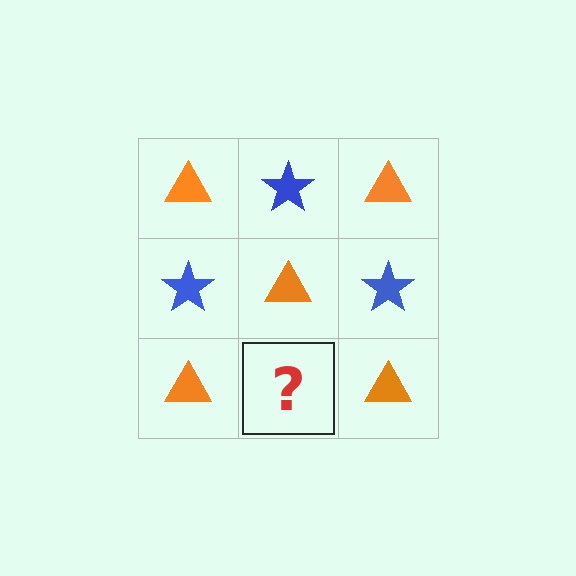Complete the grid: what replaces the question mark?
The question mark should be replaced with a blue star.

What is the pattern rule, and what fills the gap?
The rule is that it alternates orange triangle and blue star in a checkerboard pattern. The gap should be filled with a blue star.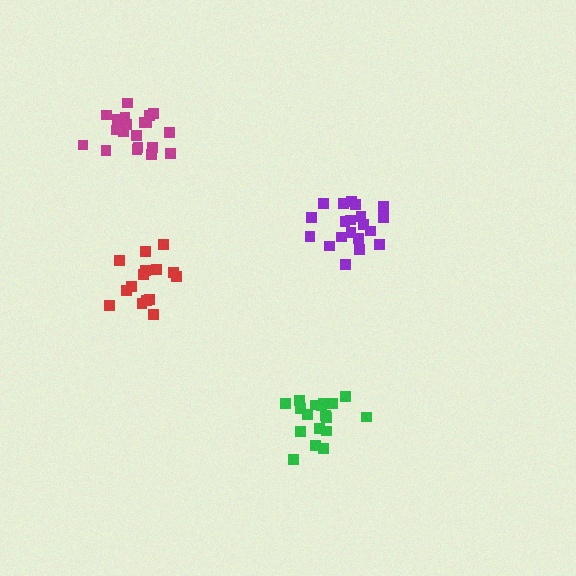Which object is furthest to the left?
The magenta cluster is leftmost.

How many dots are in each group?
Group 1: 20 dots, Group 2: 18 dots, Group 3: 20 dots, Group 4: 15 dots (73 total).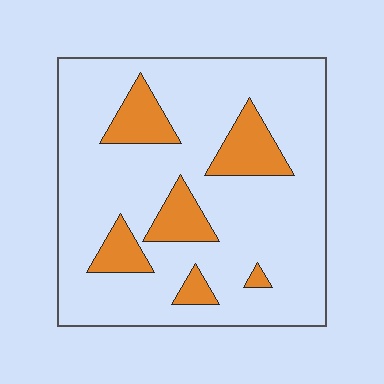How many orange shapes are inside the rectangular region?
6.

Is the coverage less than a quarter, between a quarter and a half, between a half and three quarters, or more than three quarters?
Less than a quarter.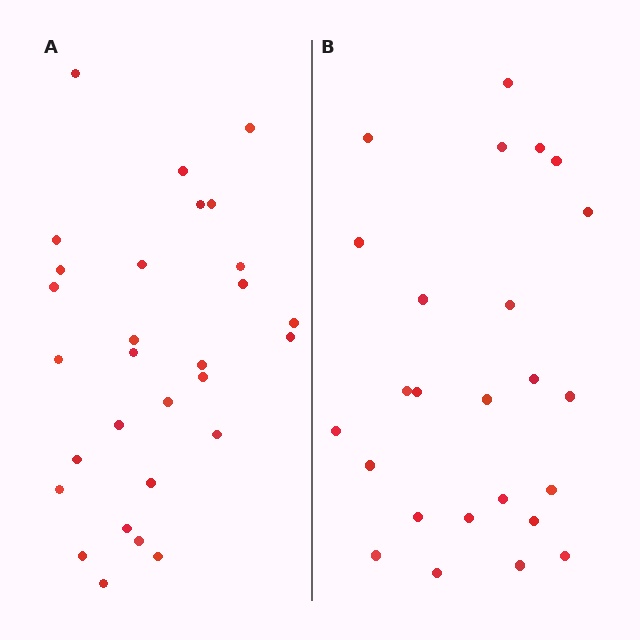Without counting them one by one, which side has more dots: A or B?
Region A (the left region) has more dots.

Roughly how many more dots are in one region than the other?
Region A has about 4 more dots than region B.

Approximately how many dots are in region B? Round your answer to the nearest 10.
About 20 dots. (The exact count is 25, which rounds to 20.)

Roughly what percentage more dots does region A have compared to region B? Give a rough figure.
About 15% more.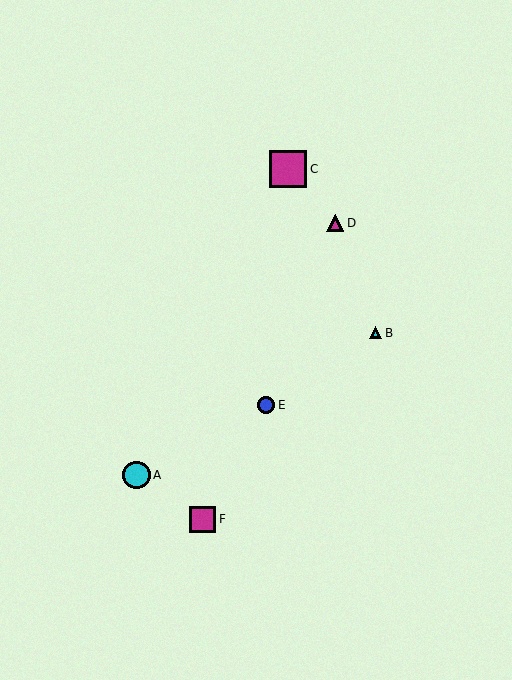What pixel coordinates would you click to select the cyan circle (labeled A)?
Click at (137, 475) to select the cyan circle A.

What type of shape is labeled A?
Shape A is a cyan circle.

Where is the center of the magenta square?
The center of the magenta square is at (288, 169).